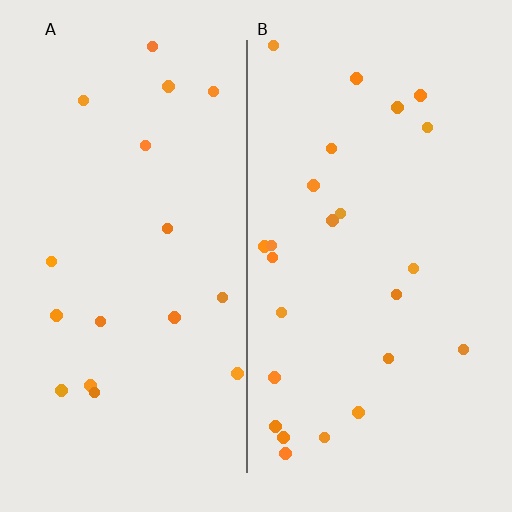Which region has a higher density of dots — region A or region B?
B (the right).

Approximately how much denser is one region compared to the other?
Approximately 1.4× — region B over region A.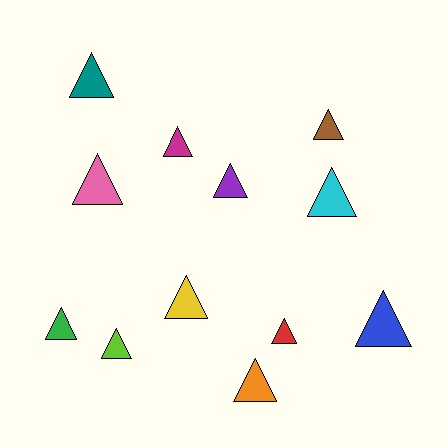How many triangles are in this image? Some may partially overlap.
There are 12 triangles.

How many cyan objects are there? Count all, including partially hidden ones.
There is 1 cyan object.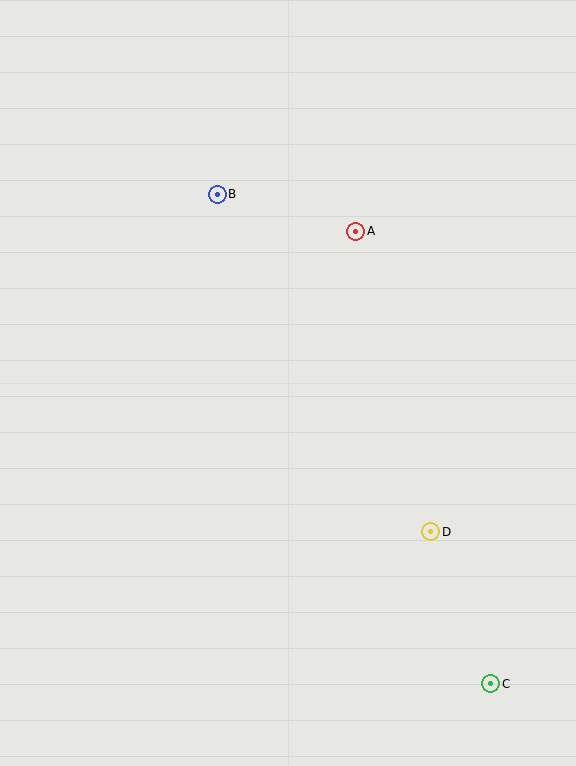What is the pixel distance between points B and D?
The distance between B and D is 399 pixels.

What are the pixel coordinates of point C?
Point C is at (491, 684).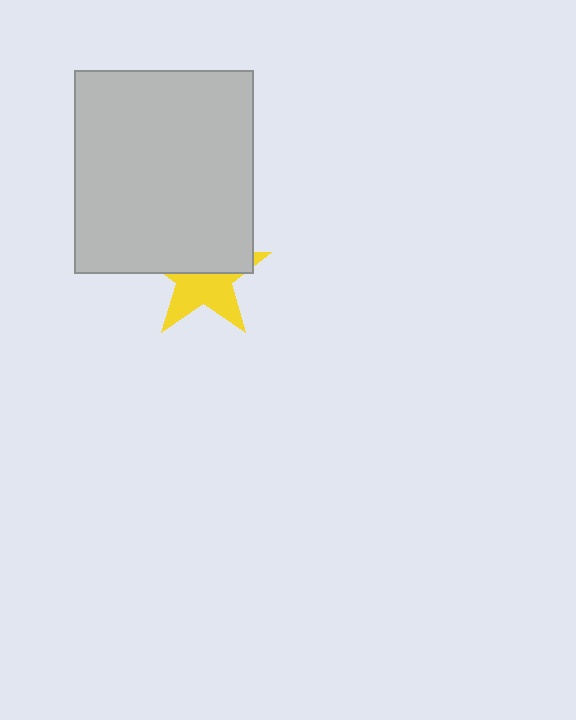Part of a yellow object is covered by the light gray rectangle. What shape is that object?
It is a star.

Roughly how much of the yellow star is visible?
About half of it is visible (roughly 50%).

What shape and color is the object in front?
The object in front is a light gray rectangle.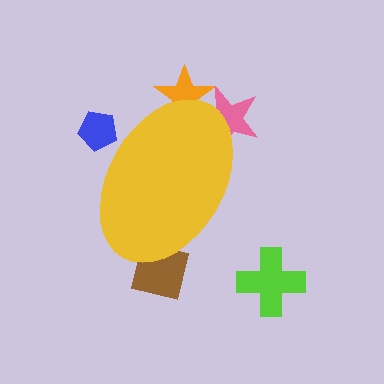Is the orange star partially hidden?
Yes, the orange star is partially hidden behind the yellow ellipse.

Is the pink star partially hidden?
Yes, the pink star is partially hidden behind the yellow ellipse.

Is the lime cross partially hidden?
No, the lime cross is fully visible.